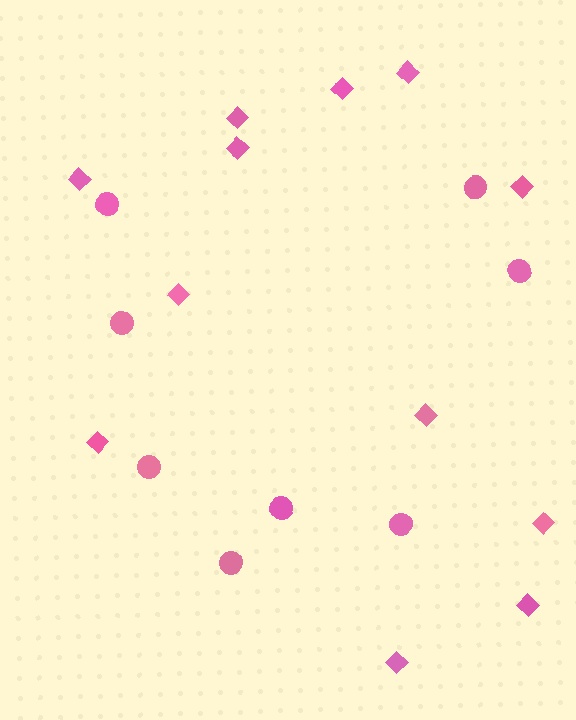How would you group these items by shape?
There are 2 groups: one group of circles (8) and one group of diamonds (12).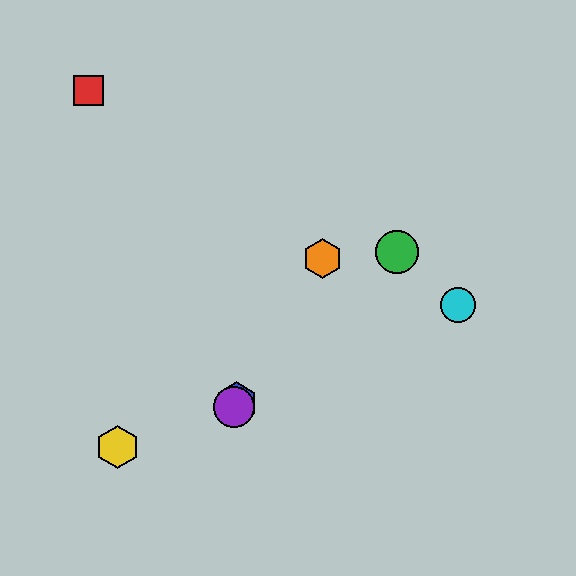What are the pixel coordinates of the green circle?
The green circle is at (397, 252).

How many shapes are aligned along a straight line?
3 shapes (the blue hexagon, the purple circle, the orange hexagon) are aligned along a straight line.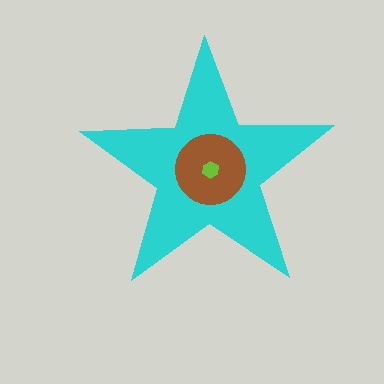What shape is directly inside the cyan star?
The brown circle.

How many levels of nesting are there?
3.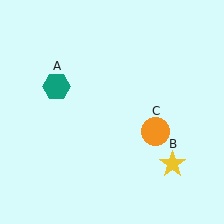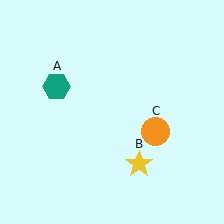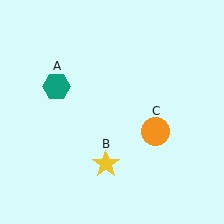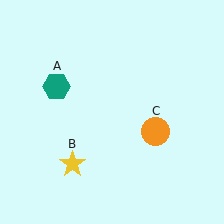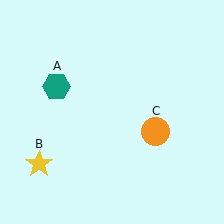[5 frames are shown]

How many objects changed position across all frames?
1 object changed position: yellow star (object B).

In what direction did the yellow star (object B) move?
The yellow star (object B) moved left.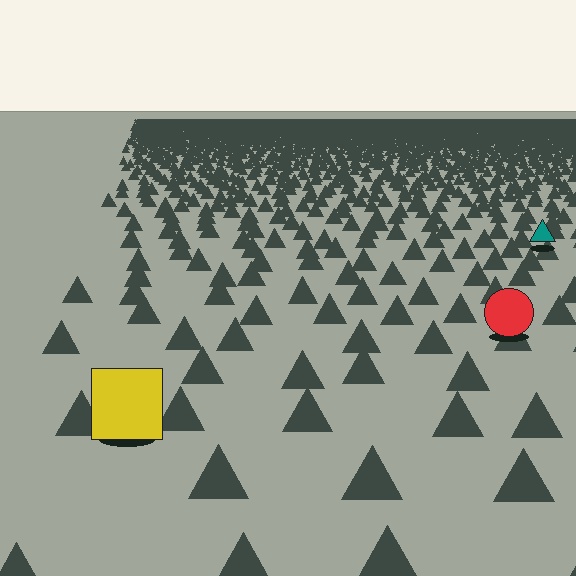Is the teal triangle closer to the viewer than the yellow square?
No. The yellow square is closer — you can tell from the texture gradient: the ground texture is coarser near it.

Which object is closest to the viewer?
The yellow square is closest. The texture marks near it are larger and more spread out.